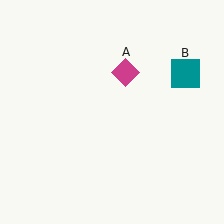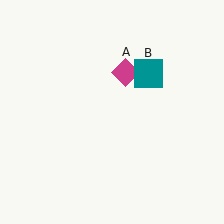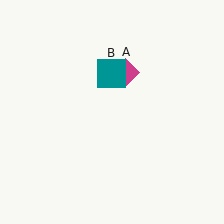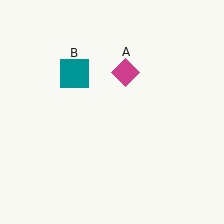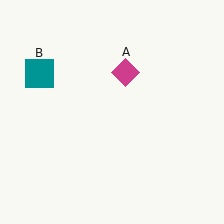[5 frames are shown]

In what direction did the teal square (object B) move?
The teal square (object B) moved left.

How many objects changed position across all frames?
1 object changed position: teal square (object B).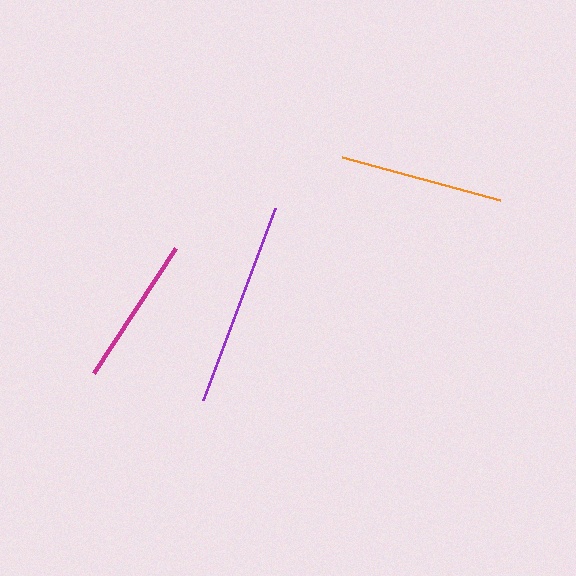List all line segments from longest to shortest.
From longest to shortest: purple, orange, magenta.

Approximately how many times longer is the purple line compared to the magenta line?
The purple line is approximately 1.4 times the length of the magenta line.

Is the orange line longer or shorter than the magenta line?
The orange line is longer than the magenta line.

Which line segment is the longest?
The purple line is the longest at approximately 205 pixels.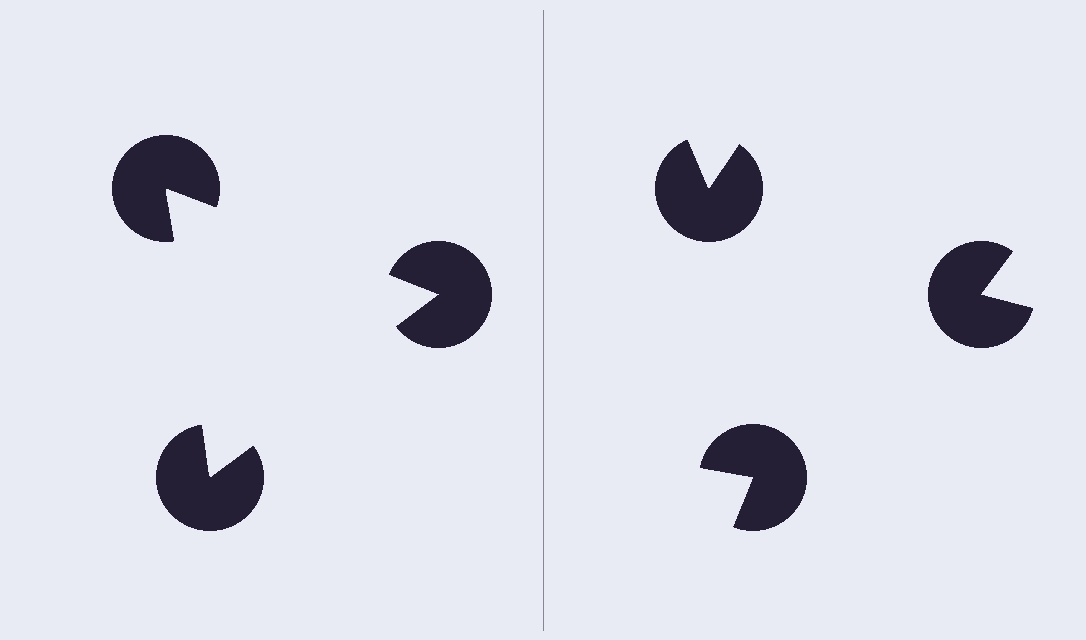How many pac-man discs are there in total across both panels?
6 — 3 on each side.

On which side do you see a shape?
An illusory triangle appears on the left side. On the right side the wedge cuts are rotated, so no coherent shape forms.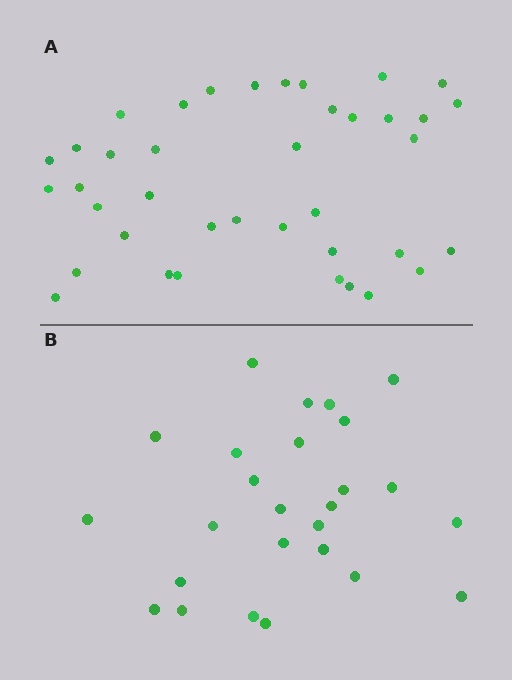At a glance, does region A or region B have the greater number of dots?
Region A (the top region) has more dots.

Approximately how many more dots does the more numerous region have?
Region A has approximately 15 more dots than region B.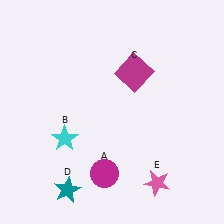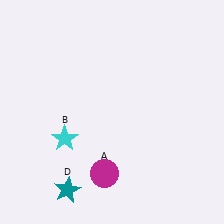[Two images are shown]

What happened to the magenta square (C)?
The magenta square (C) was removed in Image 2. It was in the top-right area of Image 1.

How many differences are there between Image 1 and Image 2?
There are 2 differences between the two images.